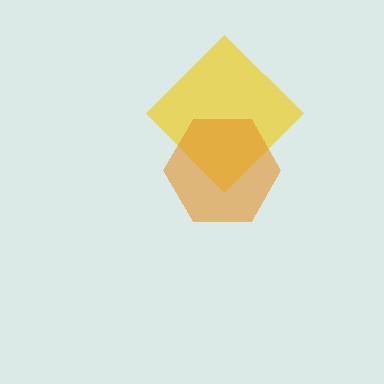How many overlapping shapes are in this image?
There are 2 overlapping shapes in the image.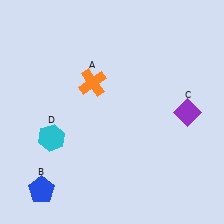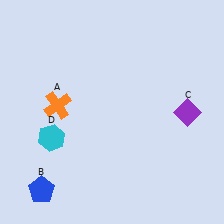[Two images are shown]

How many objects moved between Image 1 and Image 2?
1 object moved between the two images.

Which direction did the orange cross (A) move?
The orange cross (A) moved left.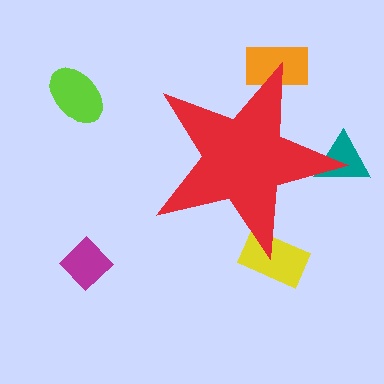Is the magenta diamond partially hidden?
No, the magenta diamond is fully visible.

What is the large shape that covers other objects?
A red star.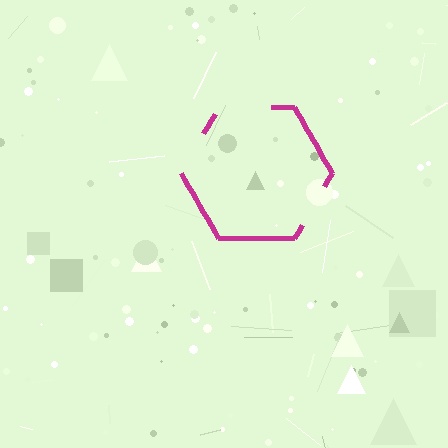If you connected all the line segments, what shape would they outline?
They would outline a hexagon.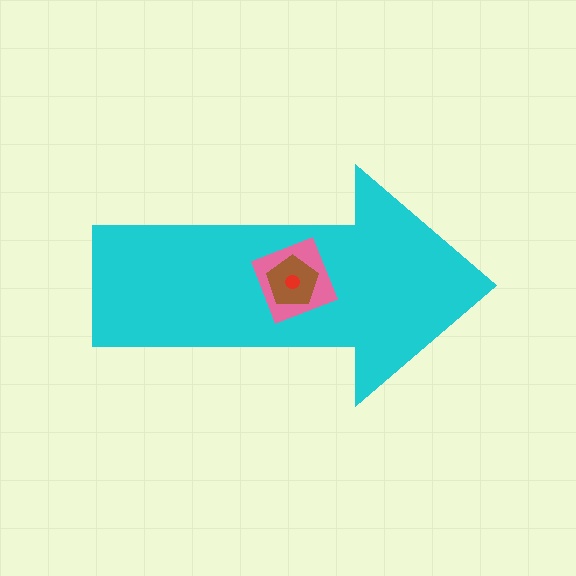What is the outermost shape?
The cyan arrow.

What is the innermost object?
The red circle.